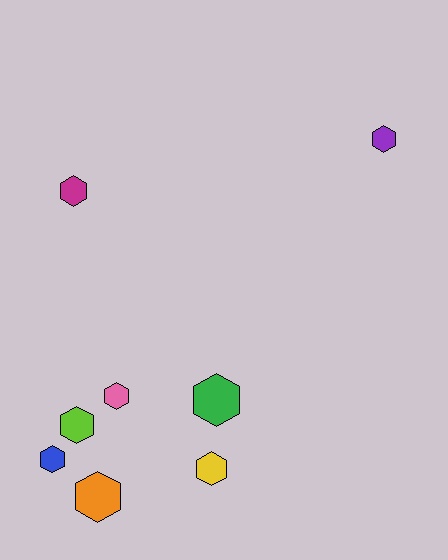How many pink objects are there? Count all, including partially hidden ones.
There is 1 pink object.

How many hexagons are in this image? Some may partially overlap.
There are 8 hexagons.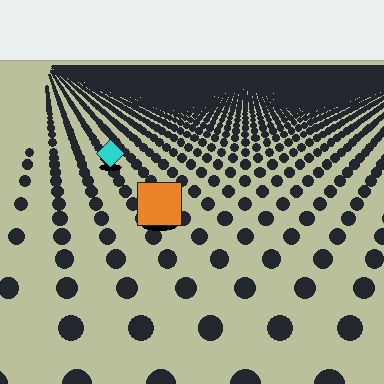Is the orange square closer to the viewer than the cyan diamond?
Yes. The orange square is closer — you can tell from the texture gradient: the ground texture is coarser near it.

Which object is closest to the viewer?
The orange square is closest. The texture marks near it are larger and more spread out.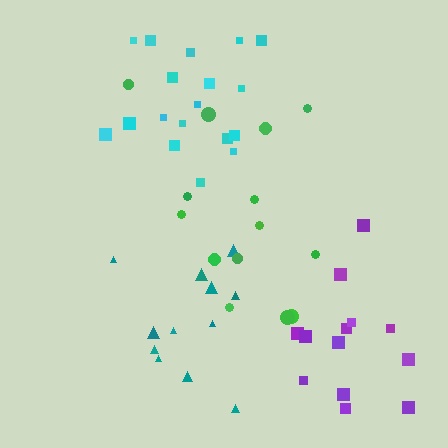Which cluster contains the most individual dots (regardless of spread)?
Cyan (18).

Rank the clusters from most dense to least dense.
cyan, purple, teal, green.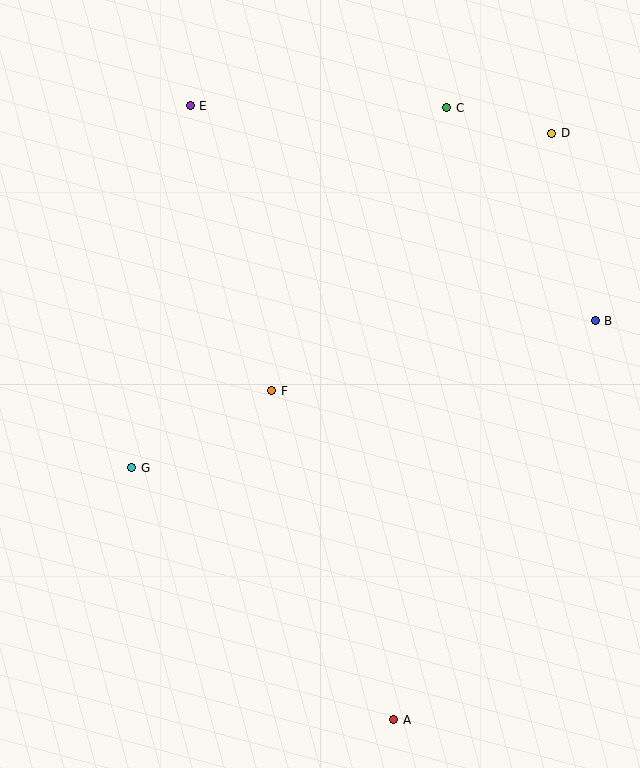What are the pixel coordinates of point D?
Point D is at (552, 133).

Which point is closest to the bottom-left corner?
Point G is closest to the bottom-left corner.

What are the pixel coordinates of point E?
Point E is at (190, 106).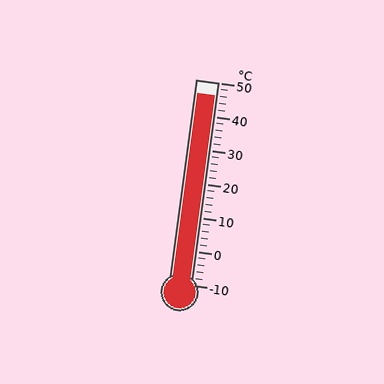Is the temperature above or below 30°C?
The temperature is above 30°C.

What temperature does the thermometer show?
The thermometer shows approximately 46°C.